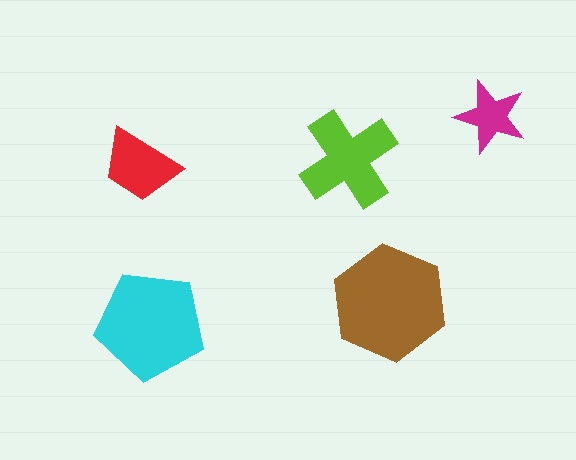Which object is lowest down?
The cyan pentagon is bottommost.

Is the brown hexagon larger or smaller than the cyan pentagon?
Larger.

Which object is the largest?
The brown hexagon.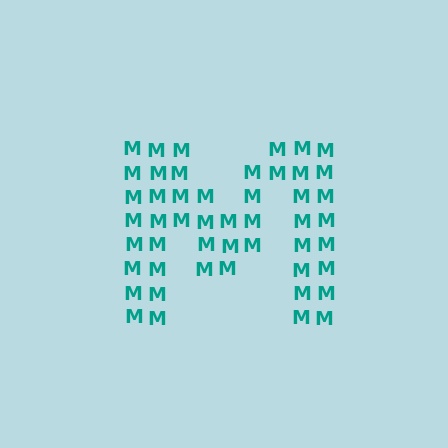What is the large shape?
The large shape is the letter M.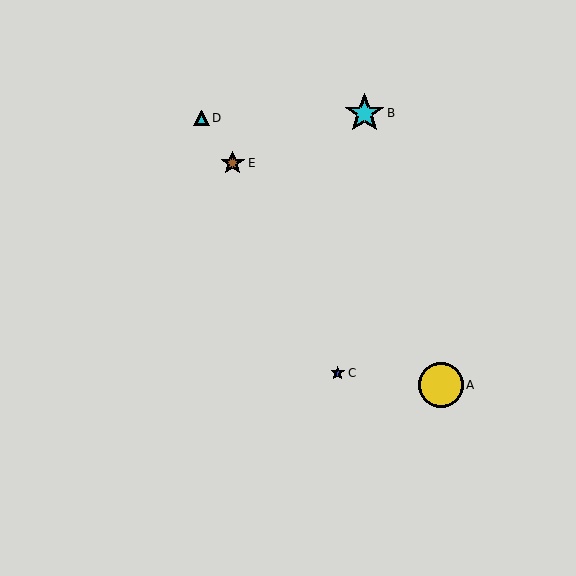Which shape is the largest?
The yellow circle (labeled A) is the largest.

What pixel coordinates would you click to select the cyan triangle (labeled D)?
Click at (201, 118) to select the cyan triangle D.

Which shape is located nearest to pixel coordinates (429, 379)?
The yellow circle (labeled A) at (441, 385) is nearest to that location.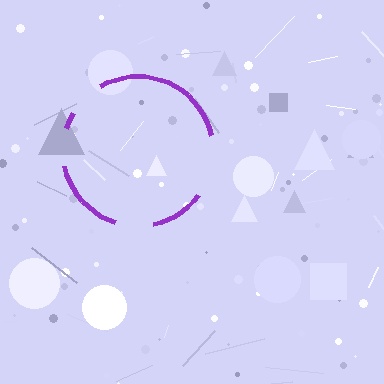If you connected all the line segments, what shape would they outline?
They would outline a circle.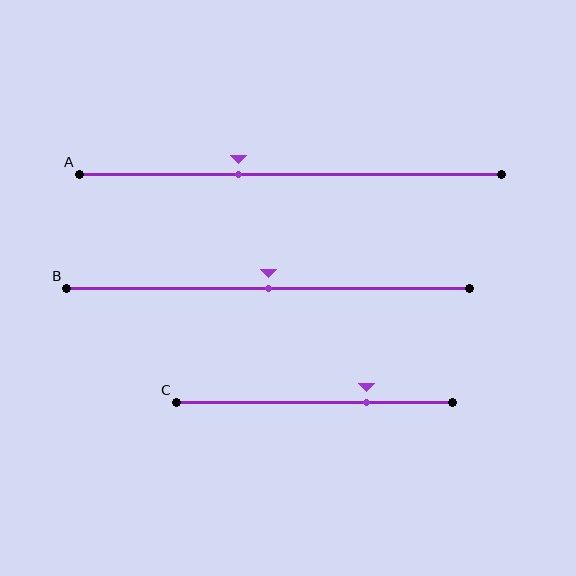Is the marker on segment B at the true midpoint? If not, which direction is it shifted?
Yes, the marker on segment B is at the true midpoint.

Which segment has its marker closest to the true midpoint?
Segment B has its marker closest to the true midpoint.